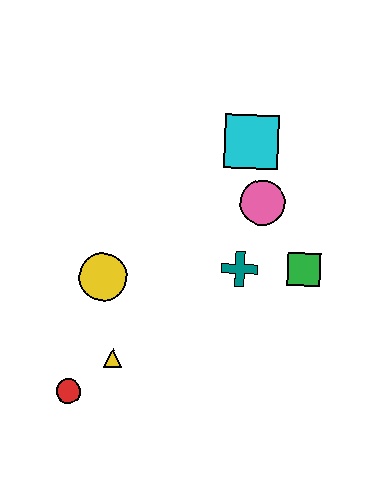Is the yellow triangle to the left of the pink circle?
Yes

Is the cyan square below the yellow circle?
No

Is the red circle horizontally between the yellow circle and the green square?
No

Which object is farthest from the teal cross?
The red circle is farthest from the teal cross.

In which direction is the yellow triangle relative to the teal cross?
The yellow triangle is to the left of the teal cross.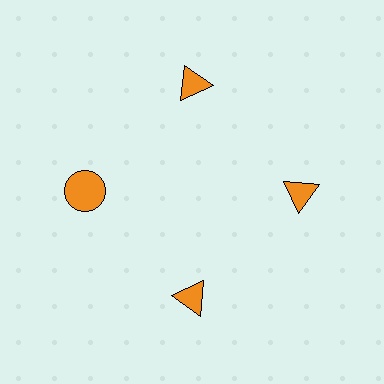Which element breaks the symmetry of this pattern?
The orange circle at roughly the 9 o'clock position breaks the symmetry. All other shapes are orange triangles.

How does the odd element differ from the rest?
It has a different shape: circle instead of triangle.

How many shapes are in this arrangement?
There are 4 shapes arranged in a ring pattern.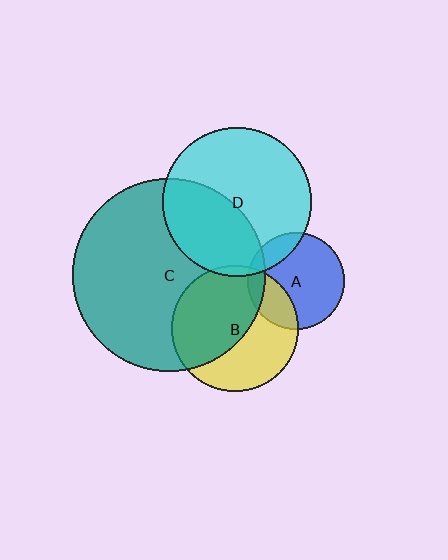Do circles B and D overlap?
Yes.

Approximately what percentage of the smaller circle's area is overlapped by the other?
Approximately 5%.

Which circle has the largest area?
Circle C (teal).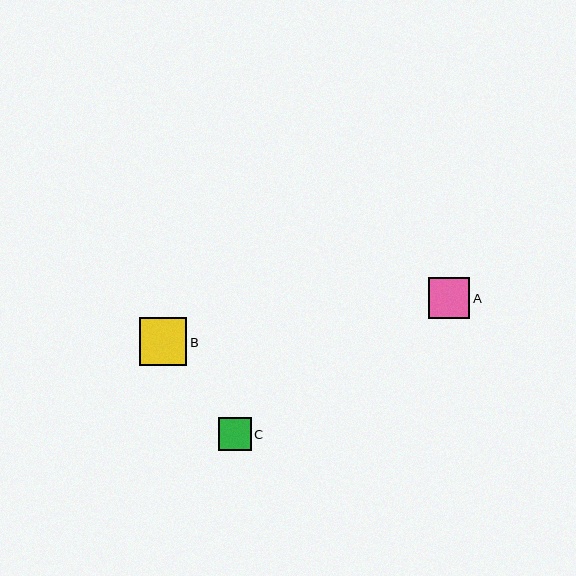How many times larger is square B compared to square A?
Square B is approximately 1.2 times the size of square A.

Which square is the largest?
Square B is the largest with a size of approximately 48 pixels.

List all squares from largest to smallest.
From largest to smallest: B, A, C.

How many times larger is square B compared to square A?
Square B is approximately 1.2 times the size of square A.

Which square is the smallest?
Square C is the smallest with a size of approximately 33 pixels.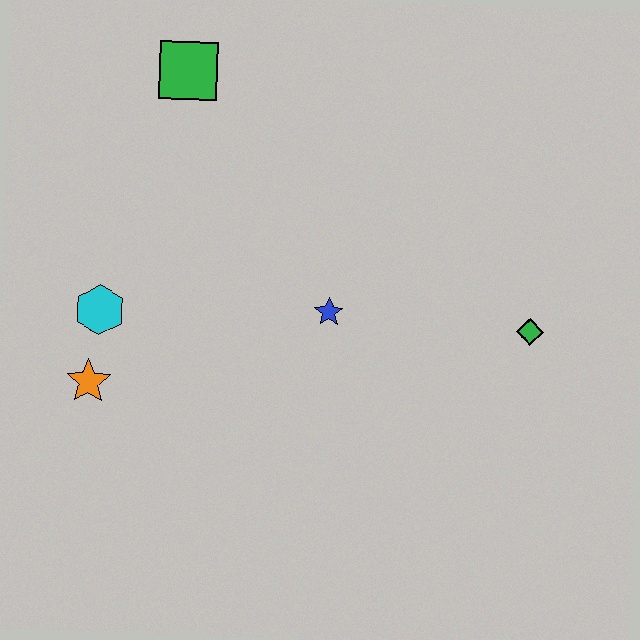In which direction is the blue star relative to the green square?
The blue star is below the green square.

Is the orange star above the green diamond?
No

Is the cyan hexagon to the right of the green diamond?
No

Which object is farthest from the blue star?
The green square is farthest from the blue star.